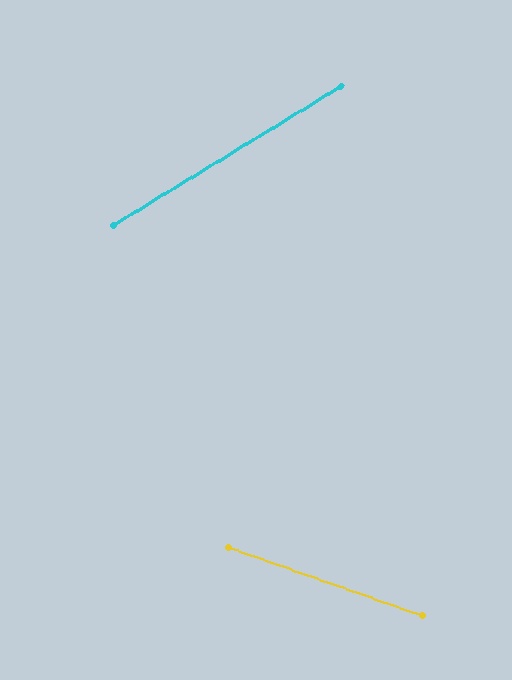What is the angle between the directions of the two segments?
Approximately 51 degrees.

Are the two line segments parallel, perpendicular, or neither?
Neither parallel nor perpendicular — they differ by about 51°.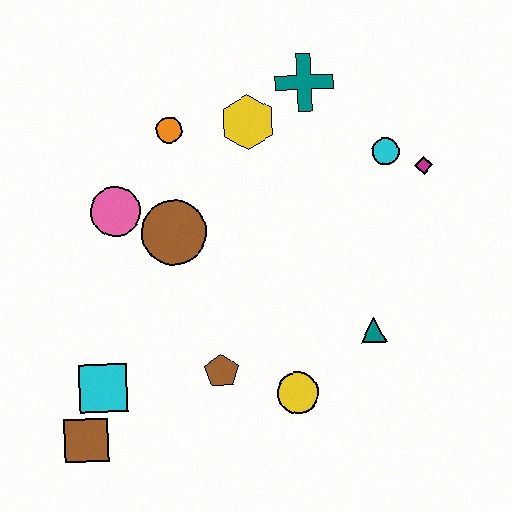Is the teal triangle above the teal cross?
No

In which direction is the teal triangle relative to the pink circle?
The teal triangle is to the right of the pink circle.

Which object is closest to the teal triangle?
The yellow circle is closest to the teal triangle.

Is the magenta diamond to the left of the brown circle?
No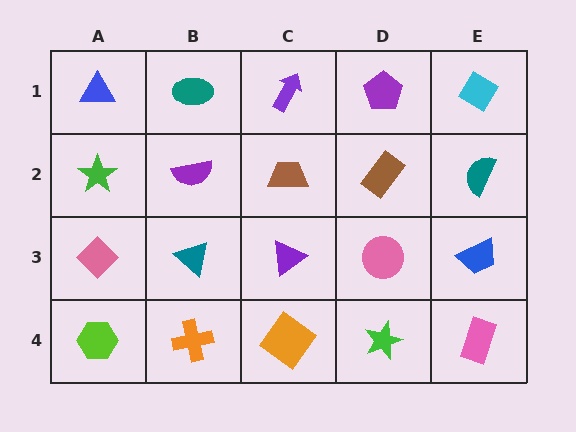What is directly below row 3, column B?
An orange cross.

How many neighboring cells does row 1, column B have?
3.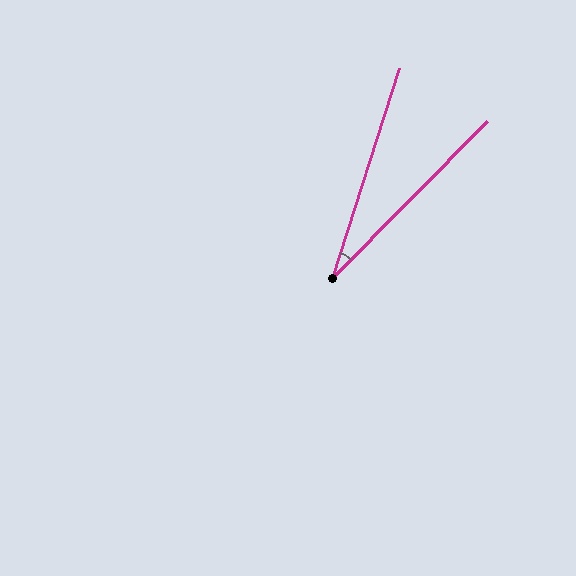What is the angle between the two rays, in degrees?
Approximately 27 degrees.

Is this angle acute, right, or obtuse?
It is acute.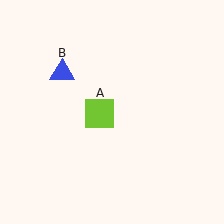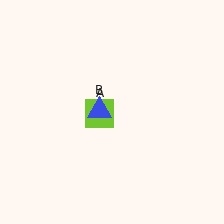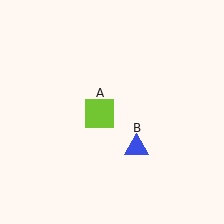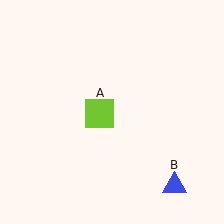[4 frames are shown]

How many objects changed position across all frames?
1 object changed position: blue triangle (object B).